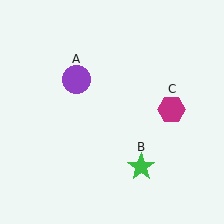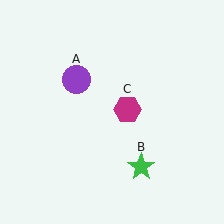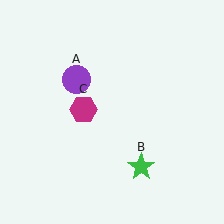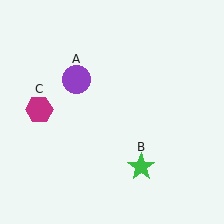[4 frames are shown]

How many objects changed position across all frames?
1 object changed position: magenta hexagon (object C).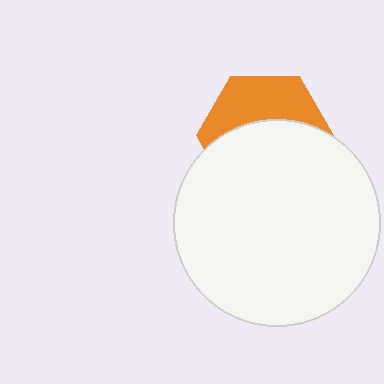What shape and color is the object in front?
The object in front is a white circle.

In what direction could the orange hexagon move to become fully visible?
The orange hexagon could move up. That would shift it out from behind the white circle entirely.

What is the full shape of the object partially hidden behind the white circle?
The partially hidden object is an orange hexagon.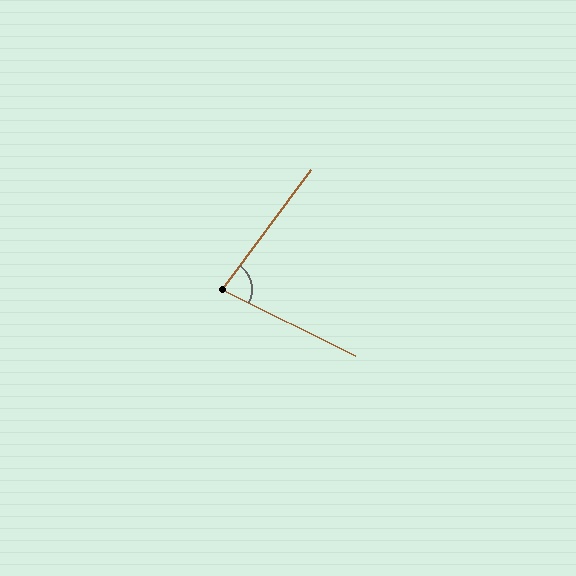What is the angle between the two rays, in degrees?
Approximately 80 degrees.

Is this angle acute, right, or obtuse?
It is acute.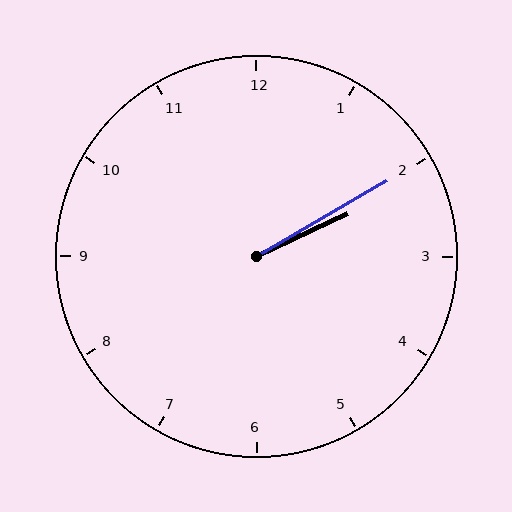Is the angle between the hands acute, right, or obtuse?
It is acute.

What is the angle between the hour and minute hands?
Approximately 5 degrees.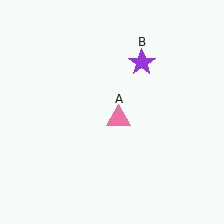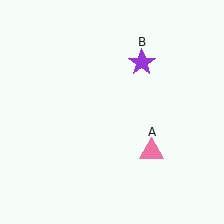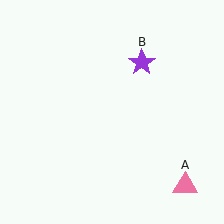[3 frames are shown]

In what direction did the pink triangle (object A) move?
The pink triangle (object A) moved down and to the right.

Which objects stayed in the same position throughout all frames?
Purple star (object B) remained stationary.